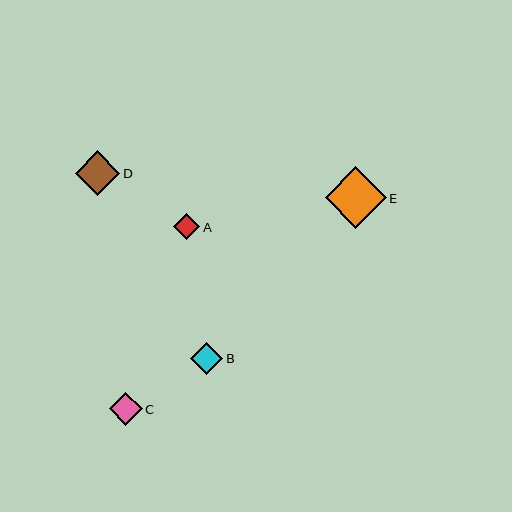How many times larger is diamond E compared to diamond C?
Diamond E is approximately 1.9 times the size of diamond C.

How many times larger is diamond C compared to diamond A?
Diamond C is approximately 1.3 times the size of diamond A.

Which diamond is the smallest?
Diamond A is the smallest with a size of approximately 26 pixels.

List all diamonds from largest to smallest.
From largest to smallest: E, D, C, B, A.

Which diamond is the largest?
Diamond E is the largest with a size of approximately 61 pixels.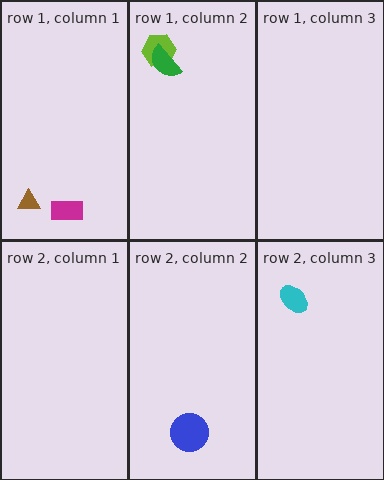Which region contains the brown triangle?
The row 1, column 1 region.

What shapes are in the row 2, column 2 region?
The blue circle.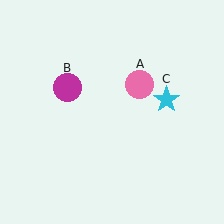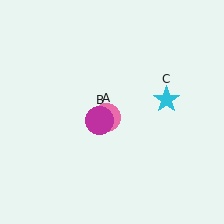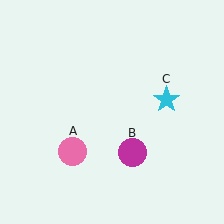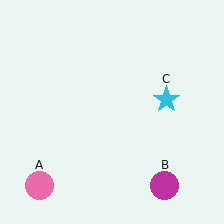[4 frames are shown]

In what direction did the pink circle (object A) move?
The pink circle (object A) moved down and to the left.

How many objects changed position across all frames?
2 objects changed position: pink circle (object A), magenta circle (object B).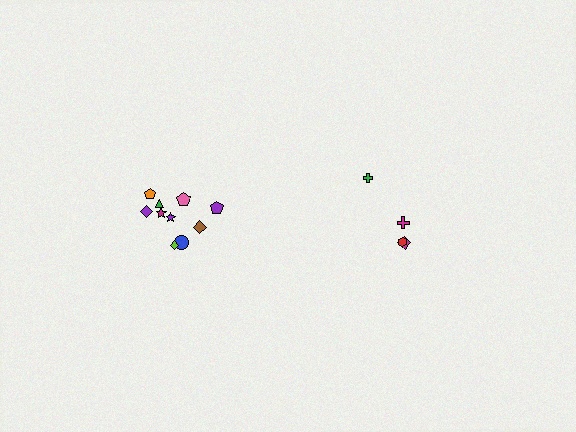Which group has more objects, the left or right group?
The left group.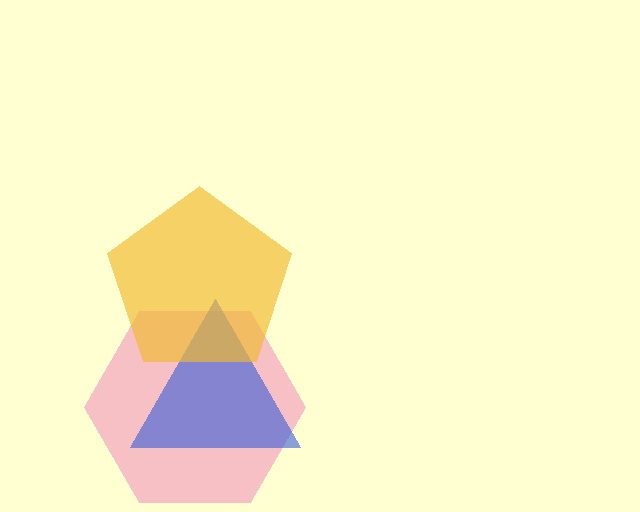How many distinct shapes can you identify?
There are 3 distinct shapes: a pink hexagon, a blue triangle, a yellow pentagon.